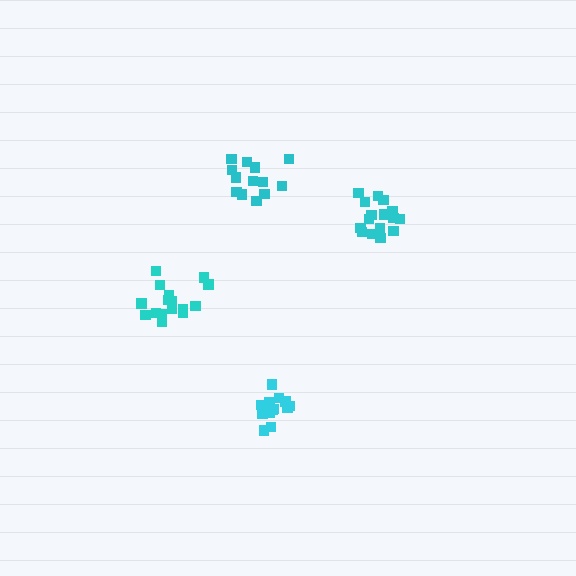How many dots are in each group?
Group 1: 13 dots, Group 2: 17 dots, Group 3: 15 dots, Group 4: 17 dots (62 total).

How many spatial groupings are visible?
There are 4 spatial groupings.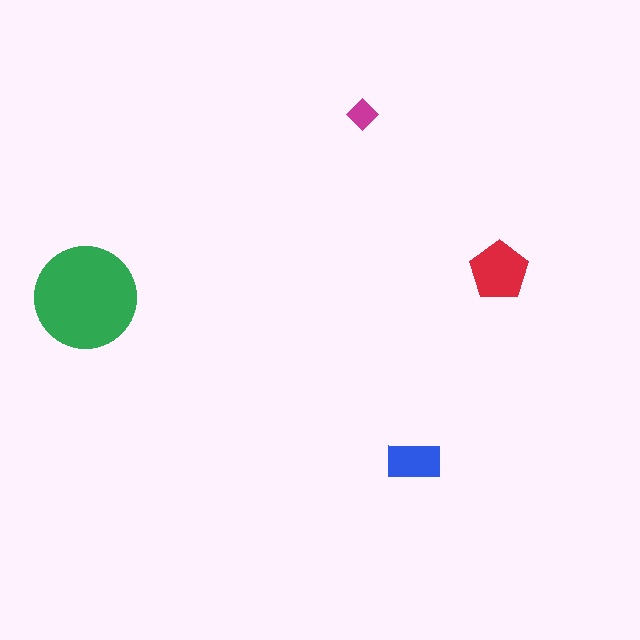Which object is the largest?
The green circle.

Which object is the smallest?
The magenta diamond.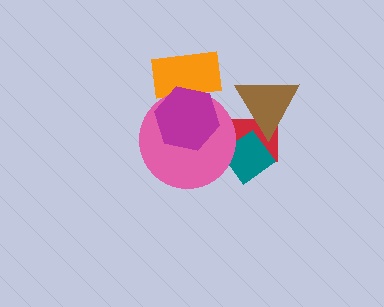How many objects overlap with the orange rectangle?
2 objects overlap with the orange rectangle.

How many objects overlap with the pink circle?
4 objects overlap with the pink circle.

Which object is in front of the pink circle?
The magenta hexagon is in front of the pink circle.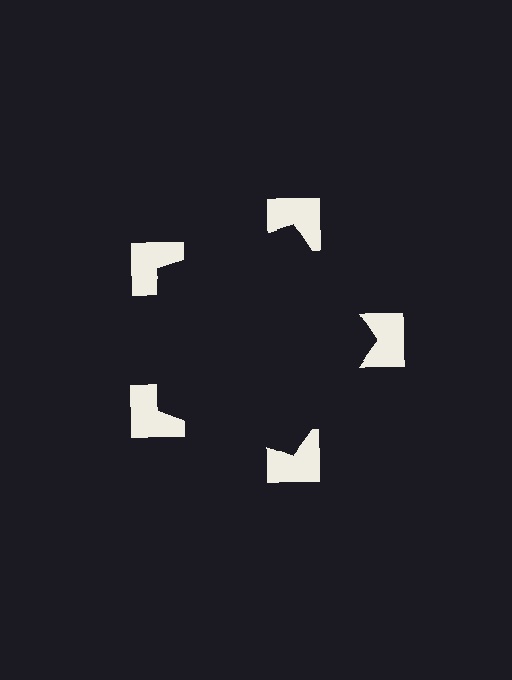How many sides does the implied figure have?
5 sides.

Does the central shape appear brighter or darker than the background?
It typically appears slightly darker than the background, even though no actual brightness change is drawn.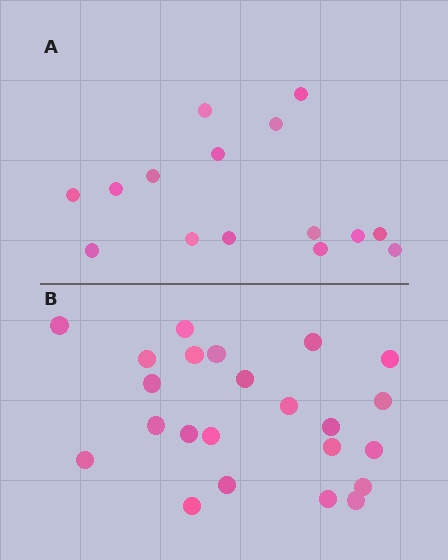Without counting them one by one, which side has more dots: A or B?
Region B (the bottom region) has more dots.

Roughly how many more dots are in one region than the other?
Region B has roughly 8 or so more dots than region A.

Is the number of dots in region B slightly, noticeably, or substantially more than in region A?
Region B has substantially more. The ratio is roughly 1.5 to 1.